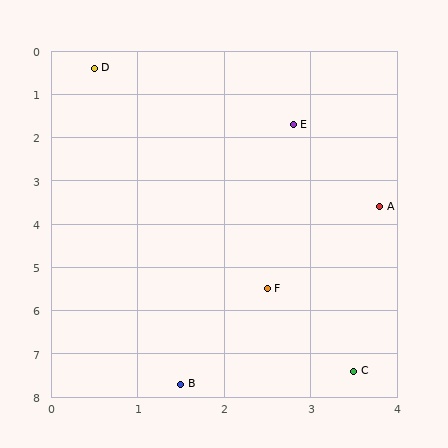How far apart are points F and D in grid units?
Points F and D are about 5.5 grid units apart.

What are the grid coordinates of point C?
Point C is at approximately (3.5, 7.4).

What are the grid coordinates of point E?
Point E is at approximately (2.8, 1.7).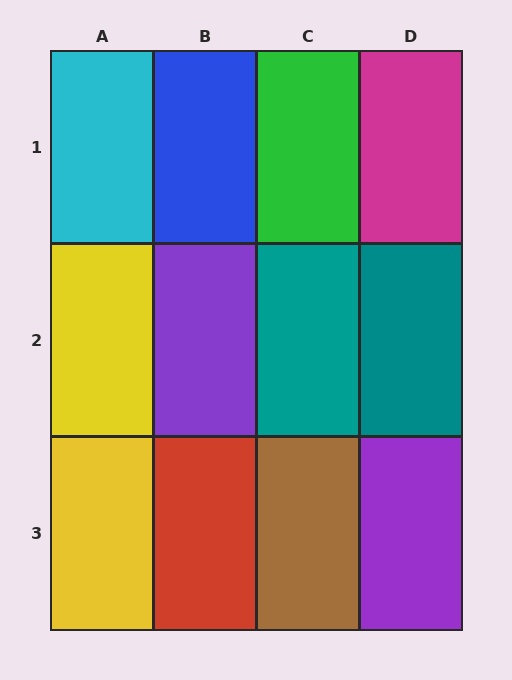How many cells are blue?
1 cell is blue.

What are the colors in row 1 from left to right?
Cyan, blue, green, magenta.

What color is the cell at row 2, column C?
Teal.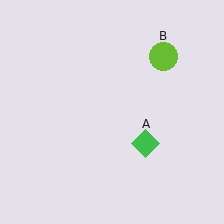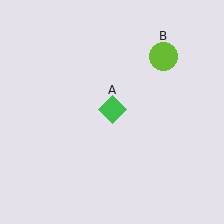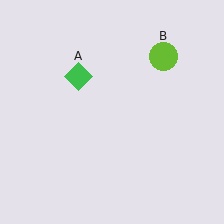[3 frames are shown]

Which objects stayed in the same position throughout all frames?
Lime circle (object B) remained stationary.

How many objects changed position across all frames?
1 object changed position: green diamond (object A).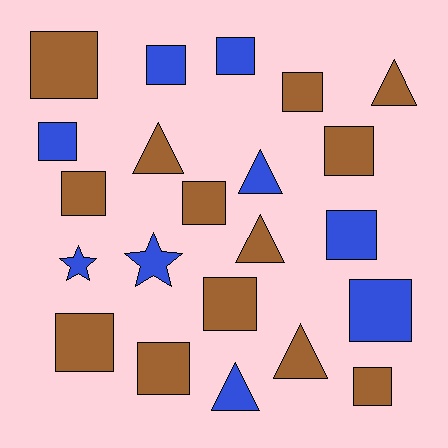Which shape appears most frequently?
Square, with 14 objects.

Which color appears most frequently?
Brown, with 13 objects.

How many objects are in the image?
There are 22 objects.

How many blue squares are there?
There are 5 blue squares.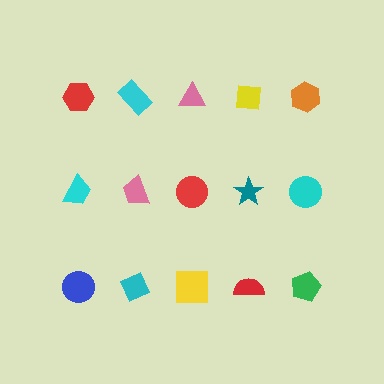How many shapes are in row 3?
5 shapes.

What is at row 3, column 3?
A yellow square.